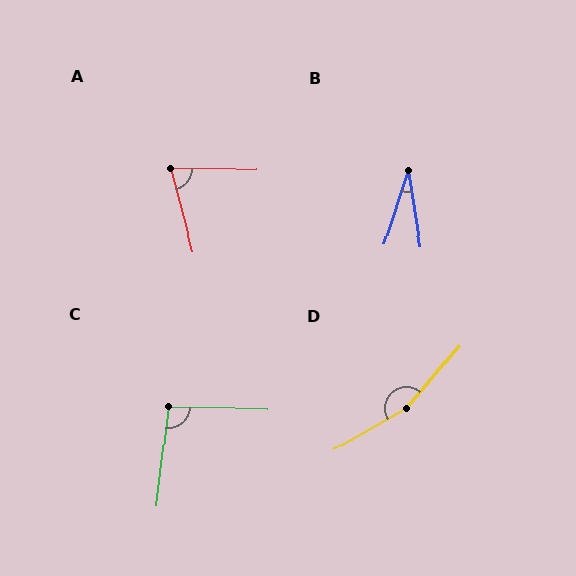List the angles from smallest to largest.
B (27°), A (75°), C (96°), D (160°).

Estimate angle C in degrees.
Approximately 96 degrees.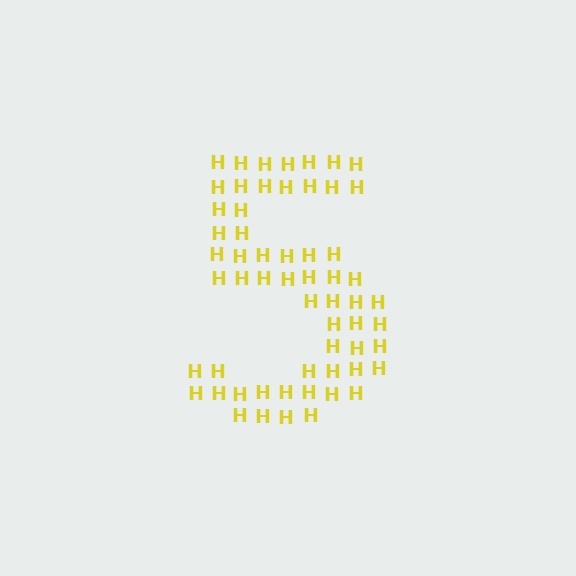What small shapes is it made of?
It is made of small letter H's.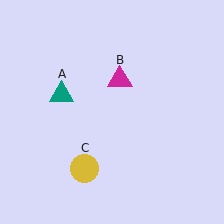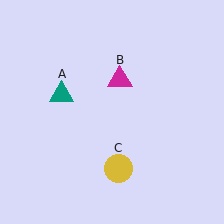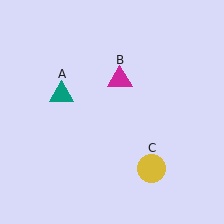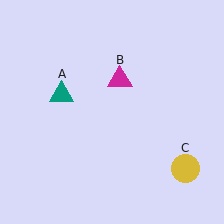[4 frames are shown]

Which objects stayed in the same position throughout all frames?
Teal triangle (object A) and magenta triangle (object B) remained stationary.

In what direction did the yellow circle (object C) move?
The yellow circle (object C) moved right.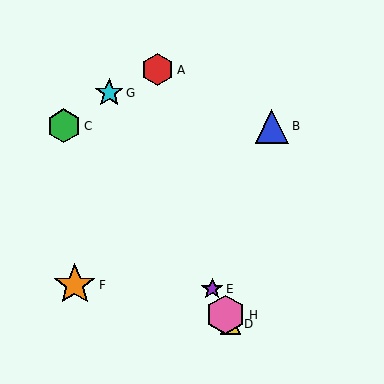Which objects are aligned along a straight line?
Objects D, E, G, H are aligned along a straight line.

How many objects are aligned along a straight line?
4 objects (D, E, G, H) are aligned along a straight line.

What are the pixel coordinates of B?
Object B is at (272, 126).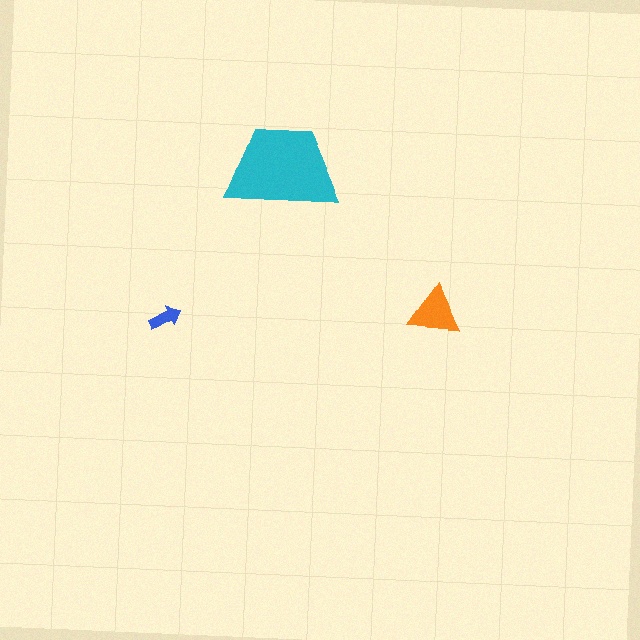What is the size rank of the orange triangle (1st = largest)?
2nd.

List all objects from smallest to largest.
The blue arrow, the orange triangle, the cyan trapezoid.